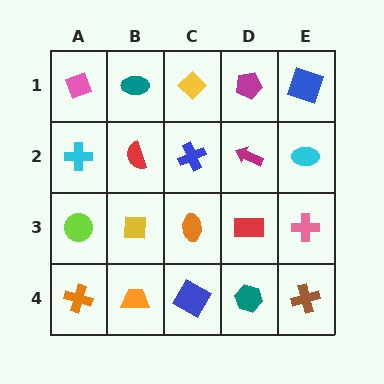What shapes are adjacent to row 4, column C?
An orange ellipse (row 3, column C), an orange trapezoid (row 4, column B), a teal hexagon (row 4, column D).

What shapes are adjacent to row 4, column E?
A pink cross (row 3, column E), a teal hexagon (row 4, column D).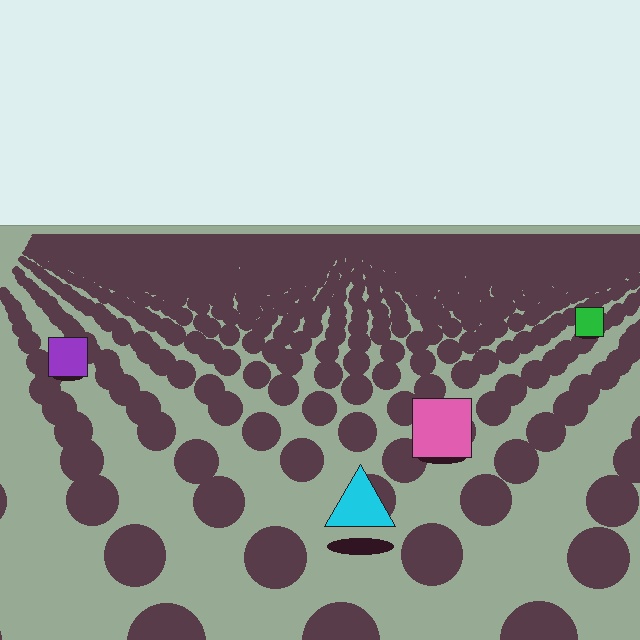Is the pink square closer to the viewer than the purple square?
Yes. The pink square is closer — you can tell from the texture gradient: the ground texture is coarser near it.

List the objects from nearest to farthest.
From nearest to farthest: the cyan triangle, the pink square, the purple square, the green square.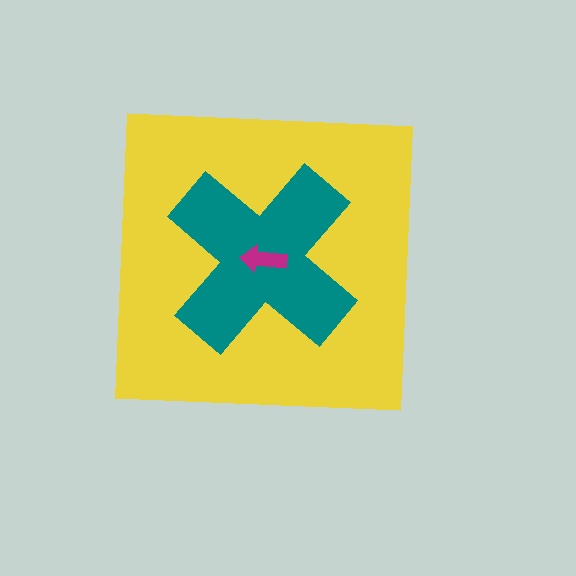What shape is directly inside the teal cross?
The magenta arrow.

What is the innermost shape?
The magenta arrow.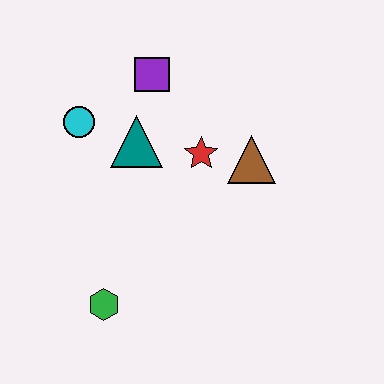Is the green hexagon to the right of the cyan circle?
Yes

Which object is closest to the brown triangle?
The red star is closest to the brown triangle.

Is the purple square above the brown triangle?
Yes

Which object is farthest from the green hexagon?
The purple square is farthest from the green hexagon.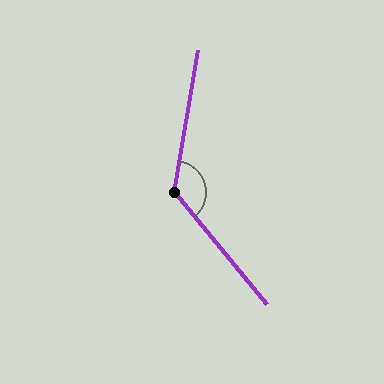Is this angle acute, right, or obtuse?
It is obtuse.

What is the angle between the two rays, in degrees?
Approximately 131 degrees.